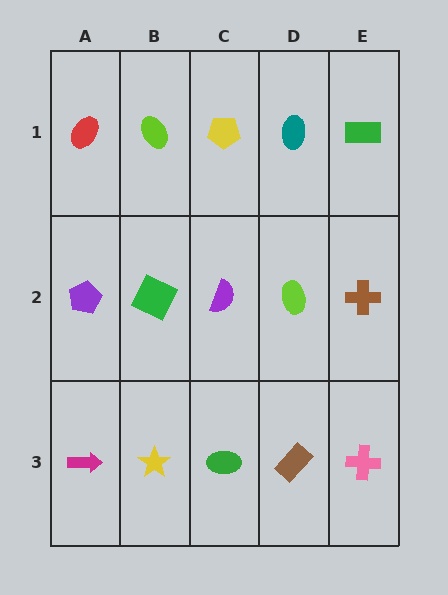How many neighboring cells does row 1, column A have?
2.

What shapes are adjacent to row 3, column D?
A lime ellipse (row 2, column D), a green ellipse (row 3, column C), a pink cross (row 3, column E).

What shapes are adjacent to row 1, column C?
A purple semicircle (row 2, column C), a lime ellipse (row 1, column B), a teal ellipse (row 1, column D).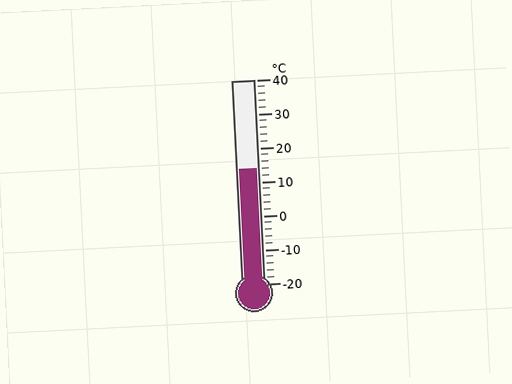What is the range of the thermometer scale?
The thermometer scale ranges from -20°C to 40°C.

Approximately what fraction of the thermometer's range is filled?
The thermometer is filled to approximately 55% of its range.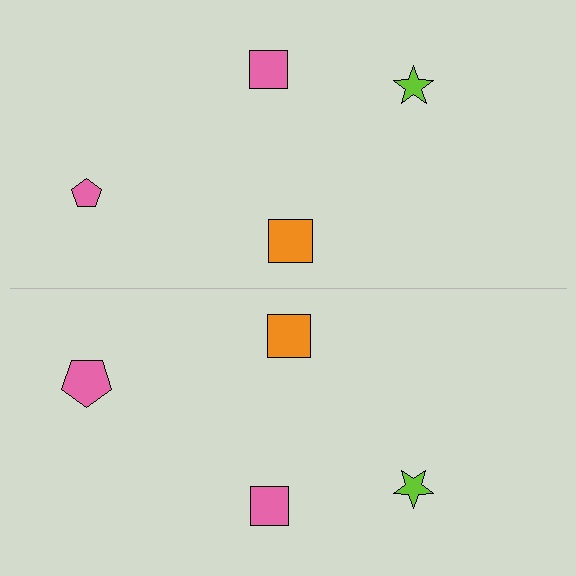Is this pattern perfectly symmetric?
No, the pattern is not perfectly symmetric. The pink pentagon on the bottom side has a different size than its mirror counterpart.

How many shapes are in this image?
There are 8 shapes in this image.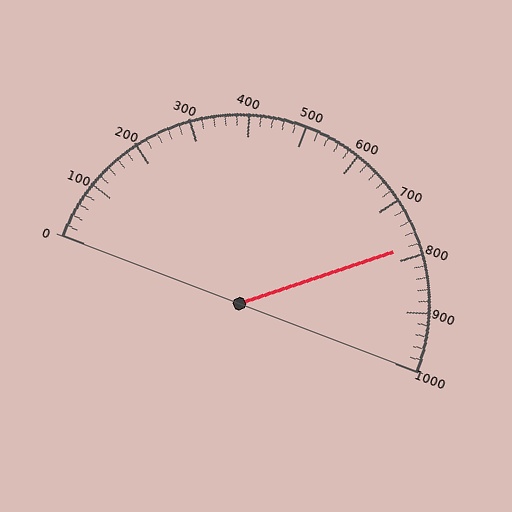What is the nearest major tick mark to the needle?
The nearest major tick mark is 800.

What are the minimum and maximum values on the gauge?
The gauge ranges from 0 to 1000.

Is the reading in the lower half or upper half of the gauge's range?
The reading is in the upper half of the range (0 to 1000).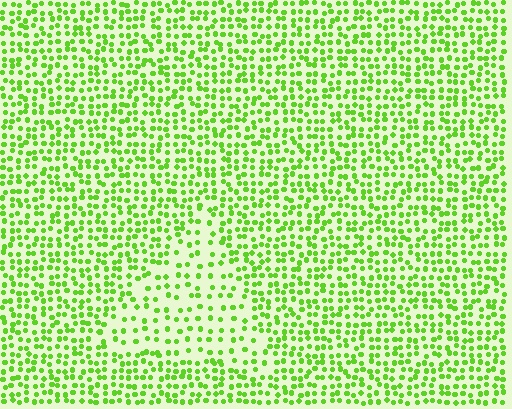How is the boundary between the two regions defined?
The boundary is defined by a change in element density (approximately 1.9x ratio). All elements are the same color, size, and shape.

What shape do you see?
I see a triangle.